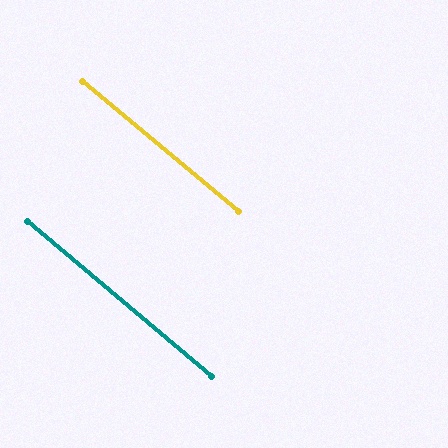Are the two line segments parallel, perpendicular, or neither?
Parallel — their directions differ by only 0.6°.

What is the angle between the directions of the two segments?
Approximately 1 degree.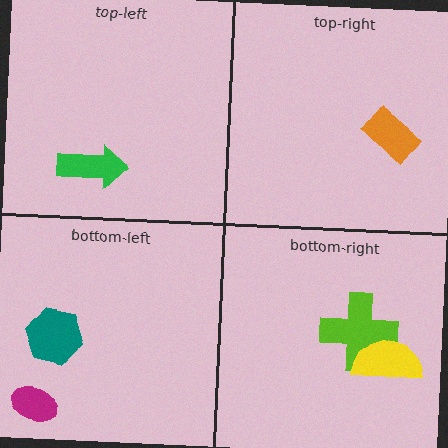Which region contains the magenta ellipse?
The bottom-left region.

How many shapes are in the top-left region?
1.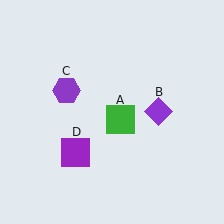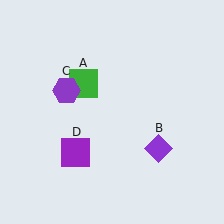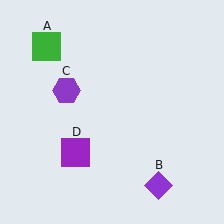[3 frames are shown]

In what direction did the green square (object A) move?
The green square (object A) moved up and to the left.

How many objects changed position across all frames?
2 objects changed position: green square (object A), purple diamond (object B).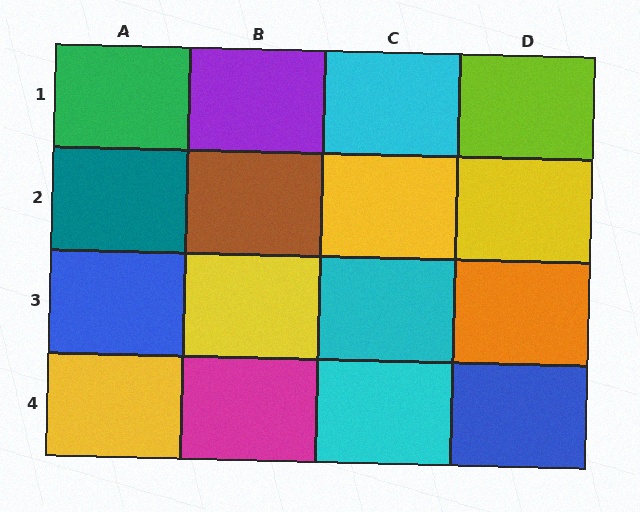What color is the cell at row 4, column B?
Magenta.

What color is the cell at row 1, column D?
Lime.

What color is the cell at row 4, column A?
Yellow.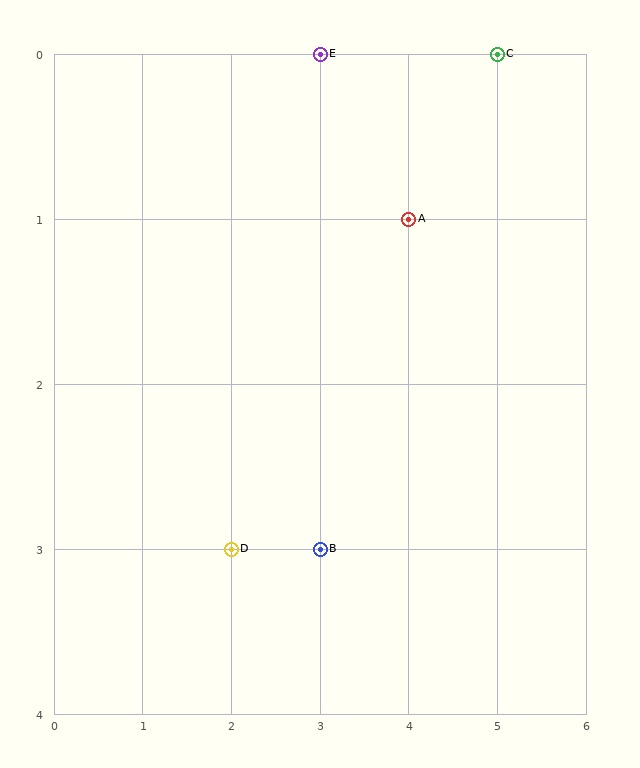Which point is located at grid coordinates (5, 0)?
Point C is at (5, 0).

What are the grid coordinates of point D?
Point D is at grid coordinates (2, 3).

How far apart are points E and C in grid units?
Points E and C are 2 columns apart.